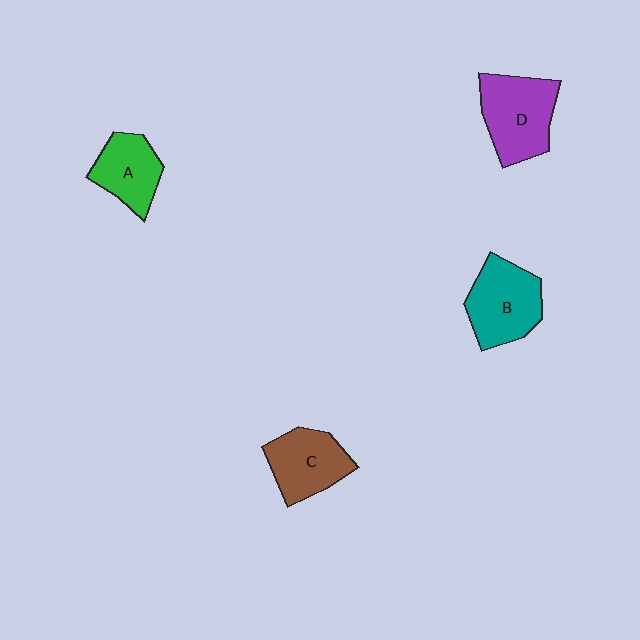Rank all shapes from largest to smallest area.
From largest to smallest: D (purple), B (teal), C (brown), A (green).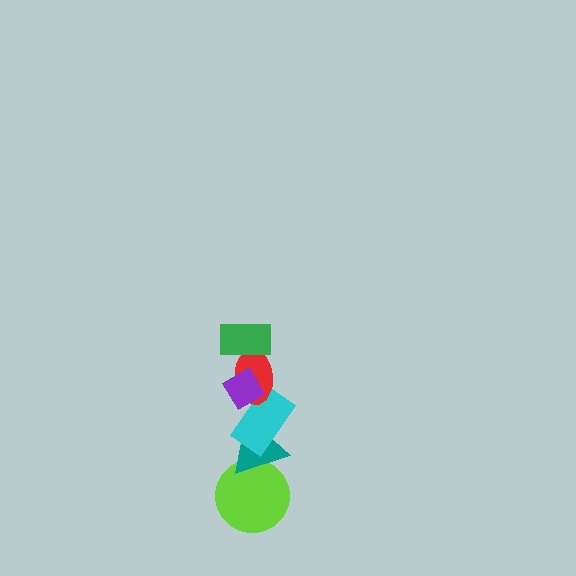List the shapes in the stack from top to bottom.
From top to bottom: the green rectangle, the purple diamond, the red ellipse, the cyan rectangle, the teal triangle, the lime circle.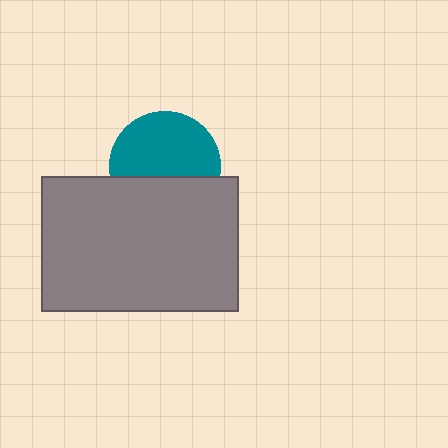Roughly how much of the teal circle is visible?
About half of it is visible (roughly 60%).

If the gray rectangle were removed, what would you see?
You would see the complete teal circle.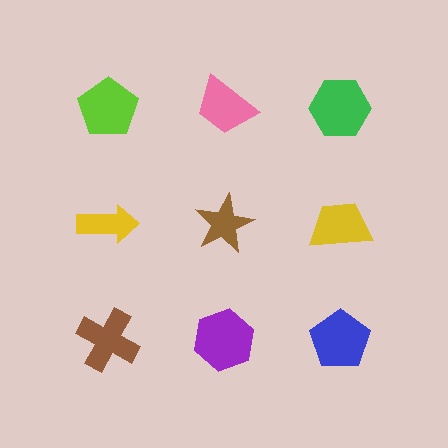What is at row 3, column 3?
A blue pentagon.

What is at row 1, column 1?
A lime pentagon.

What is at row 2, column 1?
A yellow arrow.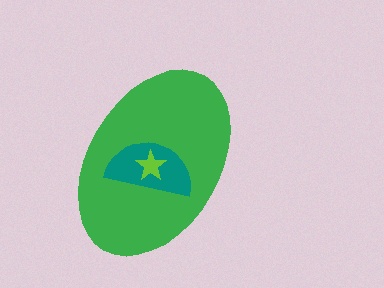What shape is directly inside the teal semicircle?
The lime star.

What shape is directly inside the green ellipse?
The teal semicircle.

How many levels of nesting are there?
3.